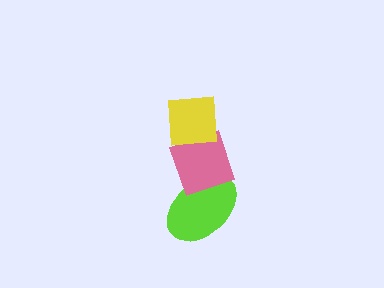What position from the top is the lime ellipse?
The lime ellipse is 3rd from the top.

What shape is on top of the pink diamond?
The yellow square is on top of the pink diamond.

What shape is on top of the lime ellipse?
The pink diamond is on top of the lime ellipse.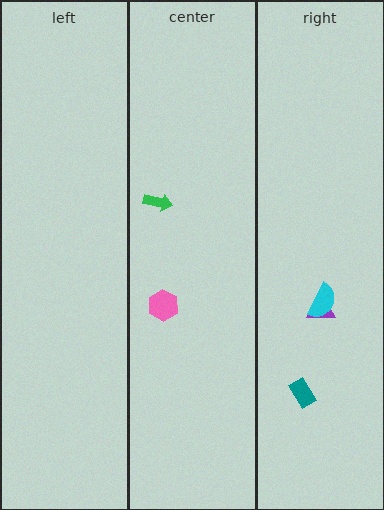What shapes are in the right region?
The teal rectangle, the purple triangle, the cyan semicircle.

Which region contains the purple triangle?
The right region.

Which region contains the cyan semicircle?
The right region.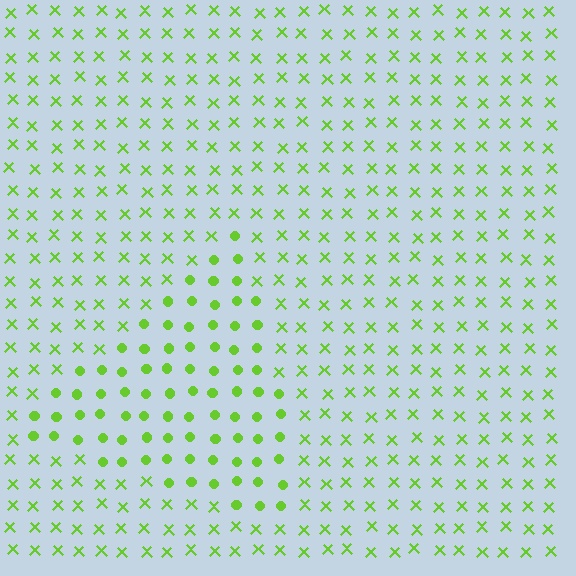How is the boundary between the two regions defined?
The boundary is defined by a change in element shape: circles inside vs. X marks outside. All elements share the same color and spacing.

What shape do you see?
I see a triangle.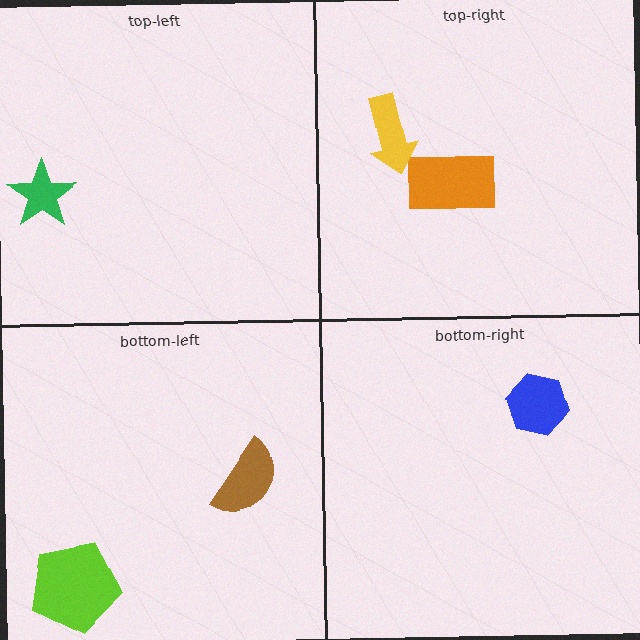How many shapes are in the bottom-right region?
1.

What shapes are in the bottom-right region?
The blue hexagon.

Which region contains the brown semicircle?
The bottom-left region.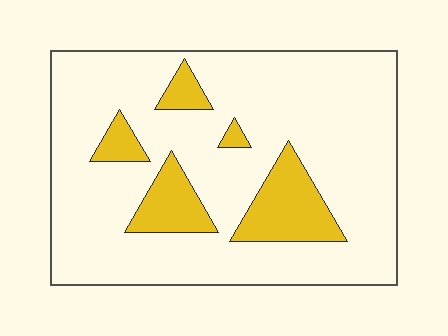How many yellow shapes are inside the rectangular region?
5.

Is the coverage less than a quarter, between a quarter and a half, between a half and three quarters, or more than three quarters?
Less than a quarter.